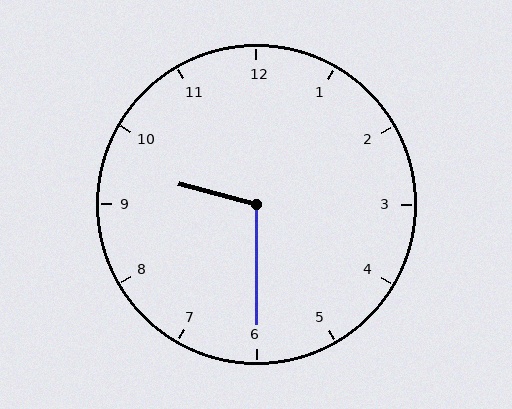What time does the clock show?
9:30.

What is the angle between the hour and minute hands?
Approximately 105 degrees.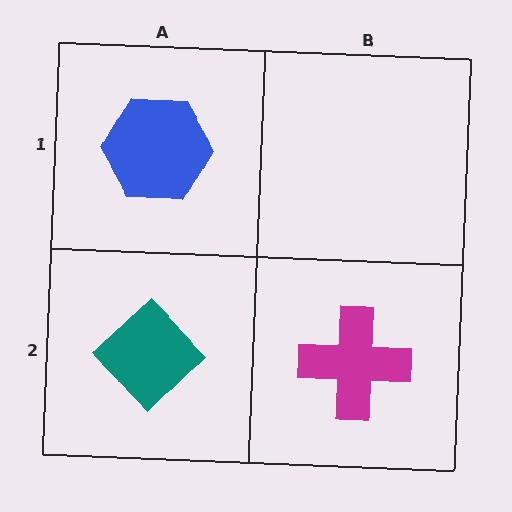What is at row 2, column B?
A magenta cross.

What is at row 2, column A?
A teal diamond.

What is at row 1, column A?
A blue hexagon.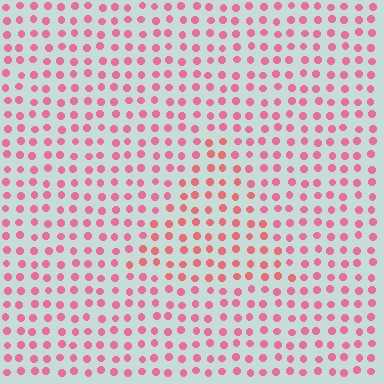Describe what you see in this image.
The image is filled with small pink elements in a uniform arrangement. A triangle-shaped region is visible where the elements are tinted to a slightly different hue, forming a subtle color boundary.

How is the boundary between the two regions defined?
The boundary is defined purely by a slight shift in hue (about 20 degrees). Spacing, size, and orientation are identical on both sides.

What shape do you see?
I see a triangle.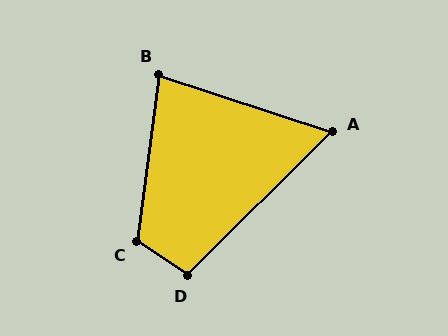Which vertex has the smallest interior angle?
A, at approximately 63 degrees.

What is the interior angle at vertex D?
Approximately 101 degrees (obtuse).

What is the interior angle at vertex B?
Approximately 79 degrees (acute).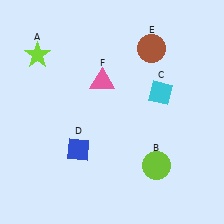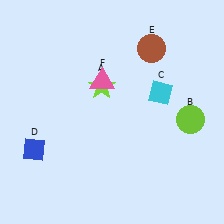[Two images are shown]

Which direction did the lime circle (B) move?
The lime circle (B) moved up.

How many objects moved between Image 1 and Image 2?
3 objects moved between the two images.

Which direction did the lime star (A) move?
The lime star (A) moved right.